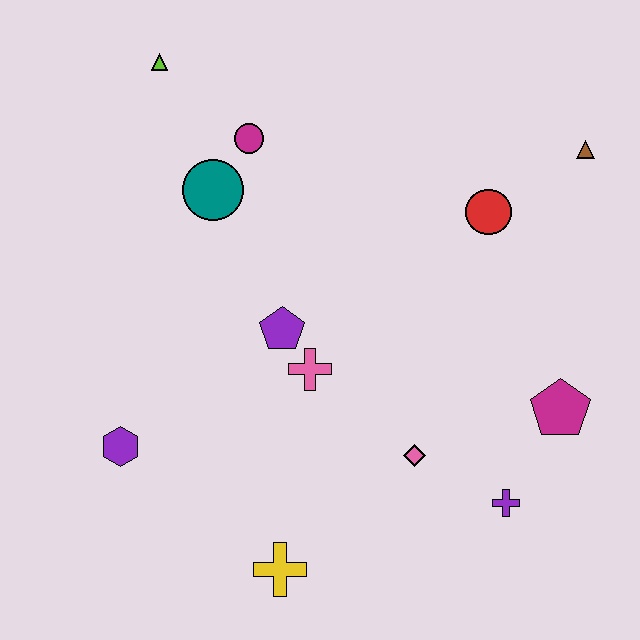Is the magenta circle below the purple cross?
No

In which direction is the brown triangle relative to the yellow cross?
The brown triangle is above the yellow cross.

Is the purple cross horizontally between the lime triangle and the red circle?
No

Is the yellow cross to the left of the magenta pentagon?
Yes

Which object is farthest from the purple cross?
The lime triangle is farthest from the purple cross.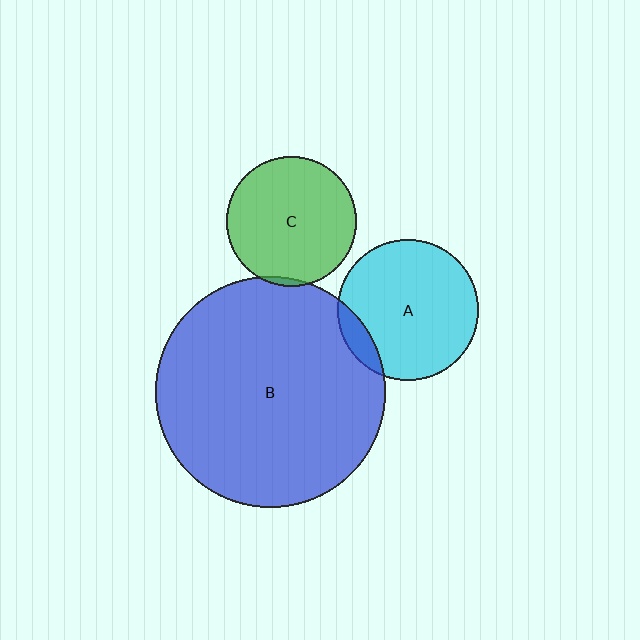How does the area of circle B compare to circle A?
Approximately 2.7 times.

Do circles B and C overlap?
Yes.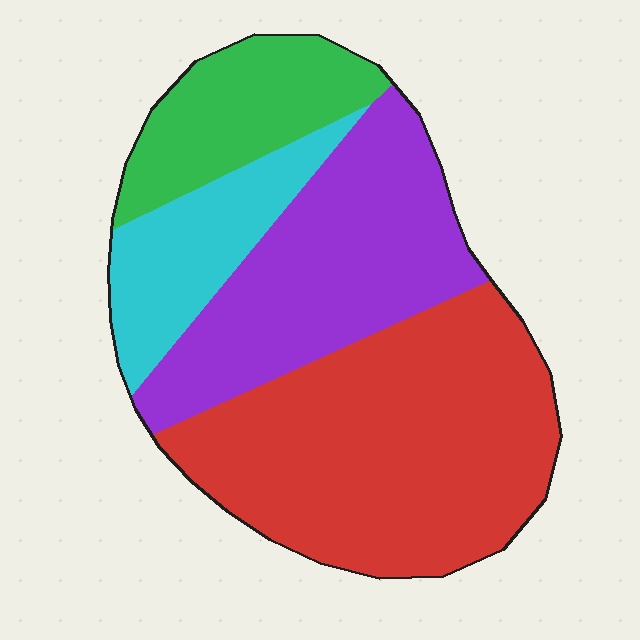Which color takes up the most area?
Red, at roughly 45%.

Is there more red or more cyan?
Red.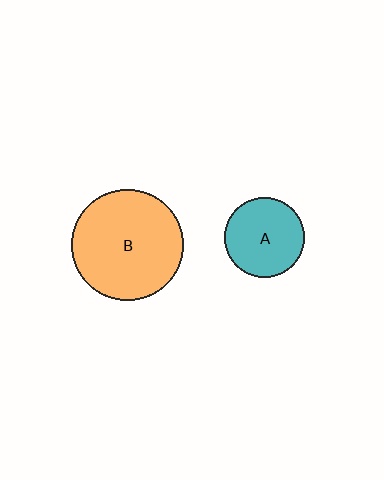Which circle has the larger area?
Circle B (orange).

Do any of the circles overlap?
No, none of the circles overlap.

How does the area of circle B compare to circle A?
Approximately 2.0 times.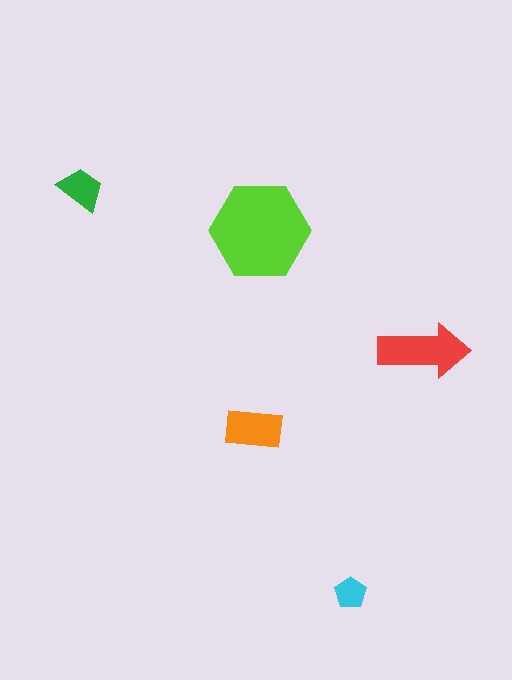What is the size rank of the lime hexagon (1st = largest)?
1st.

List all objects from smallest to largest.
The cyan pentagon, the green trapezoid, the orange rectangle, the red arrow, the lime hexagon.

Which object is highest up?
The green trapezoid is topmost.